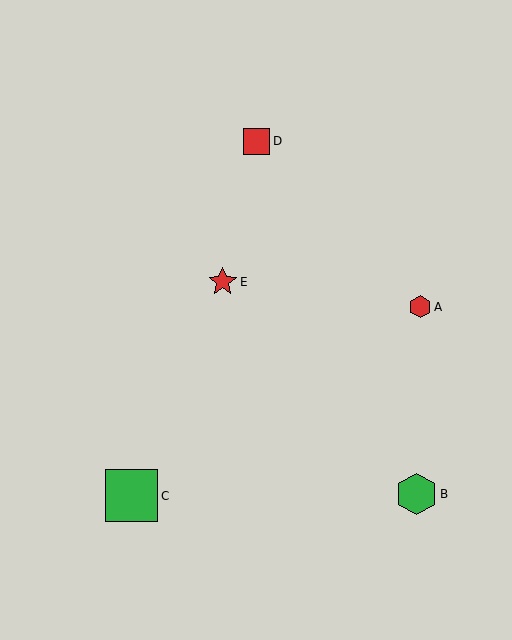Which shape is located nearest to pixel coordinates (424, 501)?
The green hexagon (labeled B) at (417, 494) is nearest to that location.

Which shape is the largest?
The green square (labeled C) is the largest.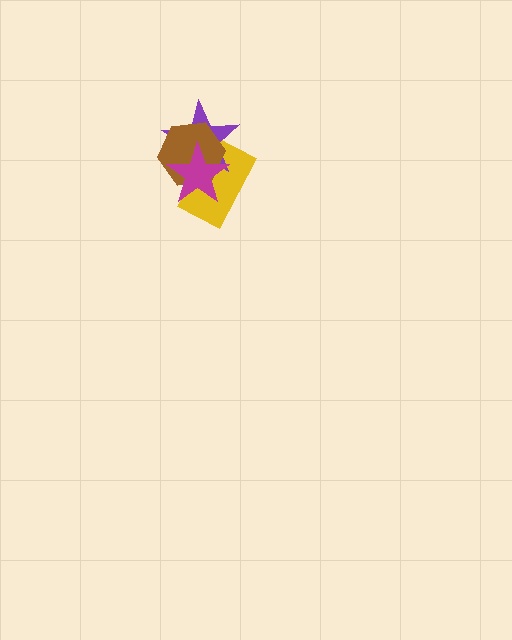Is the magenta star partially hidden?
No, no other shape covers it.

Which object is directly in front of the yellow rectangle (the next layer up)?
The purple star is directly in front of the yellow rectangle.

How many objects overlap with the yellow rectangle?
3 objects overlap with the yellow rectangle.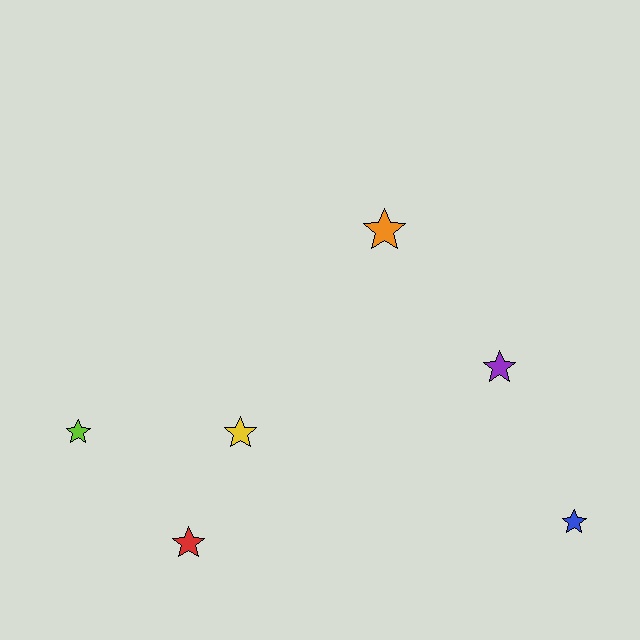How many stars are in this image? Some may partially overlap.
There are 6 stars.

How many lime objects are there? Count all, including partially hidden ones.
There is 1 lime object.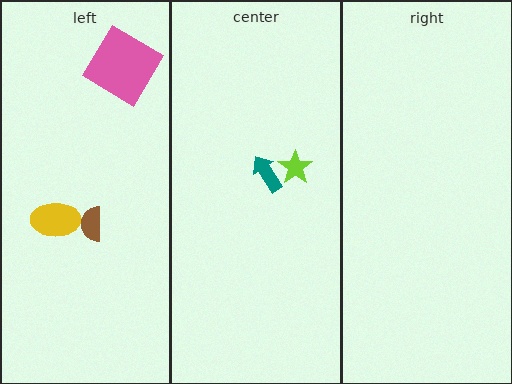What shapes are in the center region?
The lime star, the teal arrow.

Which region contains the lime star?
The center region.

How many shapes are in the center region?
2.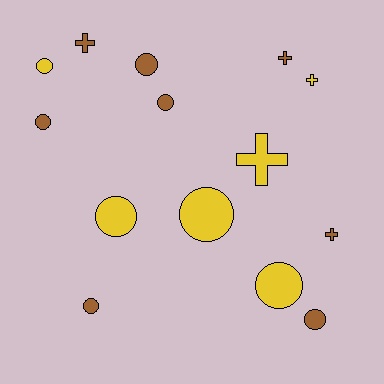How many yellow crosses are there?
There are 2 yellow crosses.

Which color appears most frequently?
Brown, with 8 objects.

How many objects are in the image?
There are 14 objects.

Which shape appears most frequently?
Circle, with 9 objects.